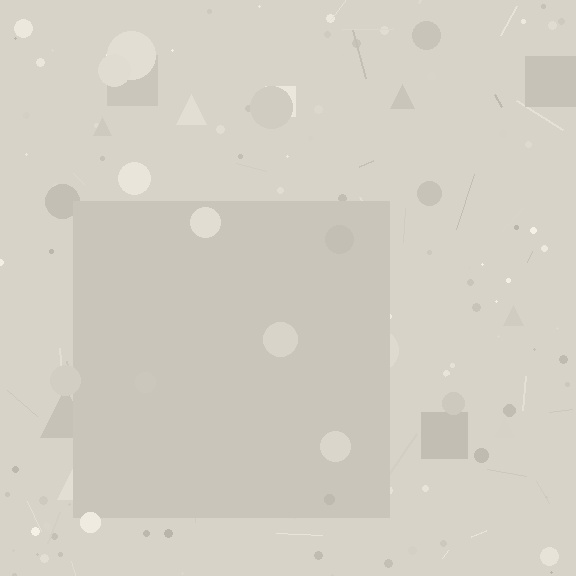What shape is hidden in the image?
A square is hidden in the image.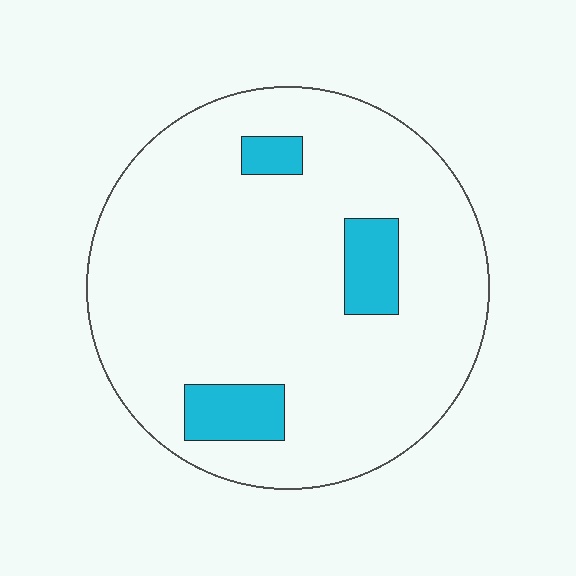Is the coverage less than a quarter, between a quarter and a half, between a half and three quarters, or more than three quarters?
Less than a quarter.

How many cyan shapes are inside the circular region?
3.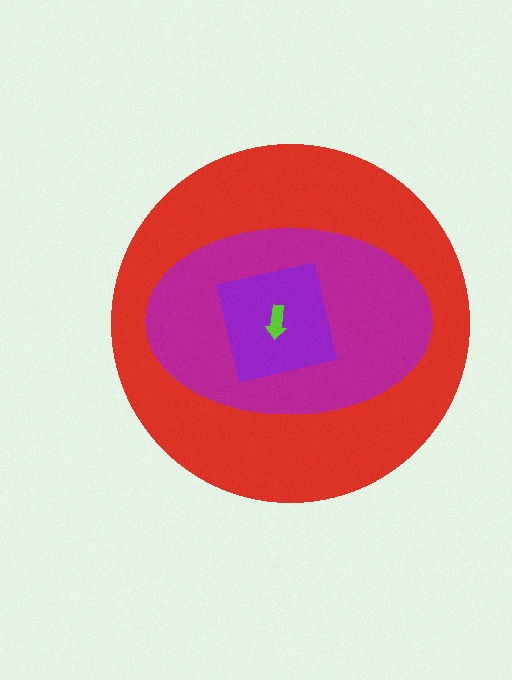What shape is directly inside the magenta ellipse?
The purple square.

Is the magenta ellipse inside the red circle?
Yes.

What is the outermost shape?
The red circle.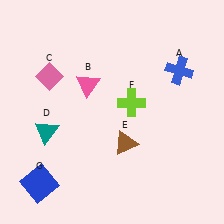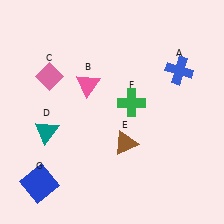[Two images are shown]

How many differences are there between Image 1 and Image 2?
There is 1 difference between the two images.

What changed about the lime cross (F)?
In Image 1, F is lime. In Image 2, it changed to green.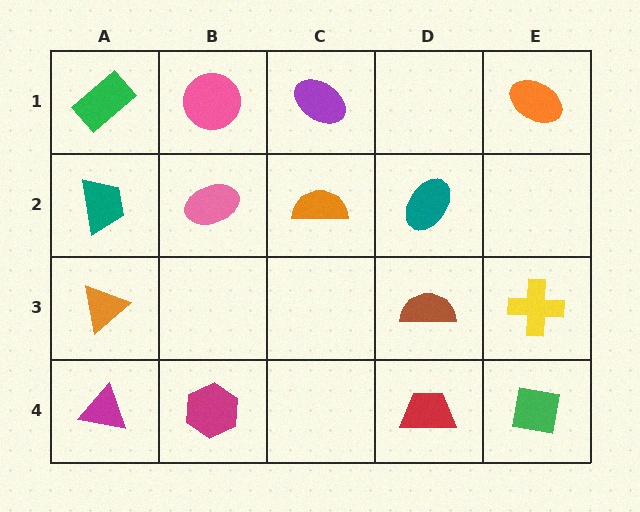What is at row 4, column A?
A magenta triangle.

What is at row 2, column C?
An orange semicircle.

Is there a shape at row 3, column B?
No, that cell is empty.